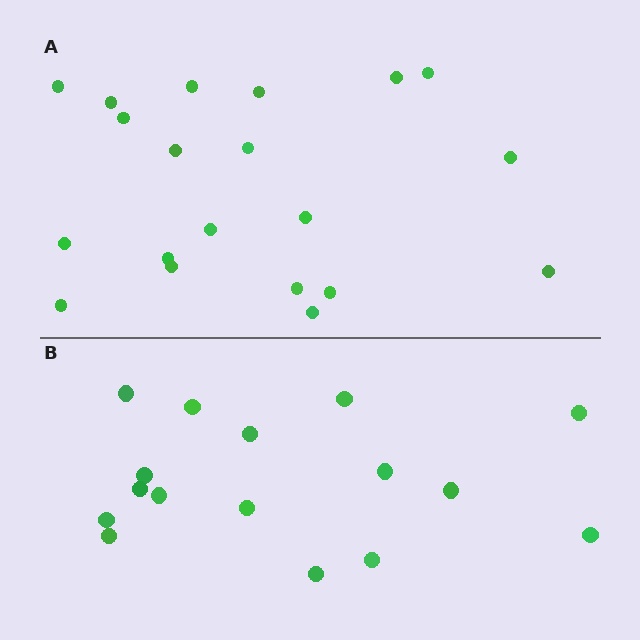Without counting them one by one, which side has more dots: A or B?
Region A (the top region) has more dots.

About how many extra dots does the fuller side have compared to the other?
Region A has about 4 more dots than region B.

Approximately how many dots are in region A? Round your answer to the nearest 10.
About 20 dots.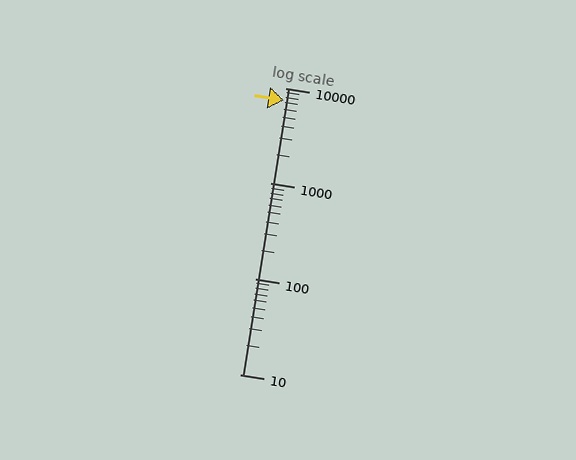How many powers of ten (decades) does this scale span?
The scale spans 3 decades, from 10 to 10000.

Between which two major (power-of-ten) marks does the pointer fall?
The pointer is between 1000 and 10000.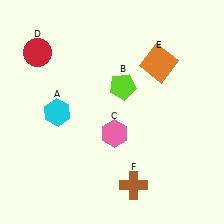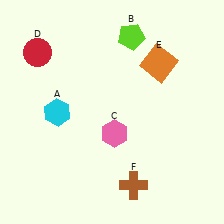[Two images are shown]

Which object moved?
The lime pentagon (B) moved up.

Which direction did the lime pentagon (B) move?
The lime pentagon (B) moved up.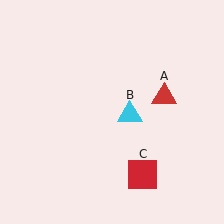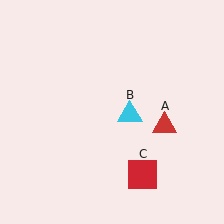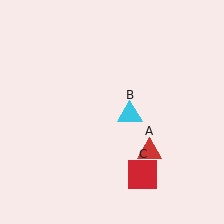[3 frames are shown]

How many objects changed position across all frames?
1 object changed position: red triangle (object A).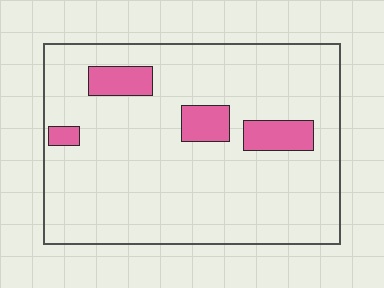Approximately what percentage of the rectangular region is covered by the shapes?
Approximately 10%.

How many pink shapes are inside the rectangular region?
4.